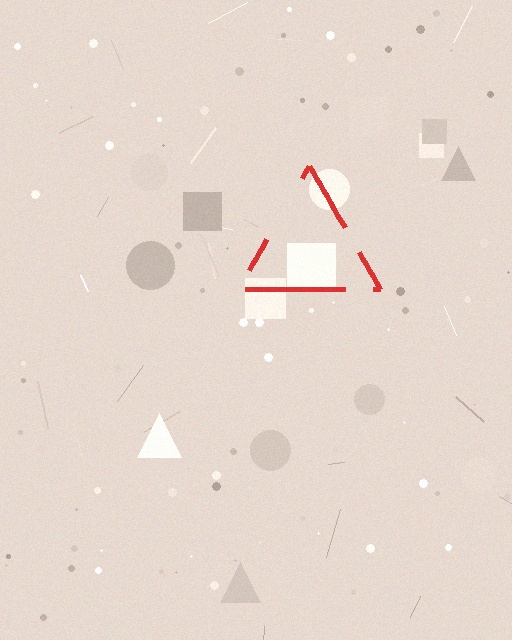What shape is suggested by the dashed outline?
The dashed outline suggests a triangle.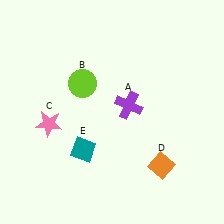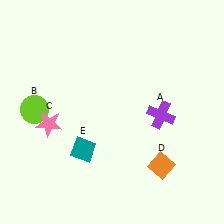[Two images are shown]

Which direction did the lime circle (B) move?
The lime circle (B) moved left.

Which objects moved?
The objects that moved are: the purple cross (A), the lime circle (B).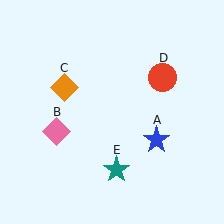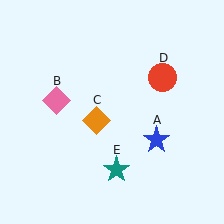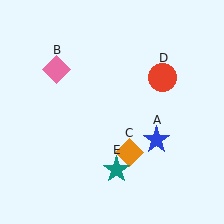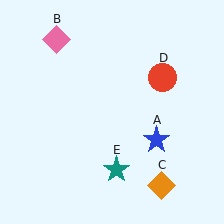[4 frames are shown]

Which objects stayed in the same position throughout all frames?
Blue star (object A) and red circle (object D) and teal star (object E) remained stationary.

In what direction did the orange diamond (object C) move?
The orange diamond (object C) moved down and to the right.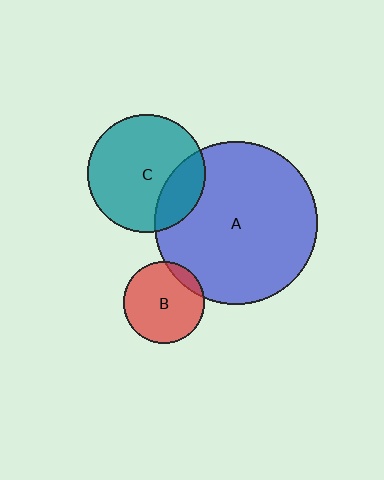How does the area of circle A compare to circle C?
Approximately 1.9 times.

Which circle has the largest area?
Circle A (blue).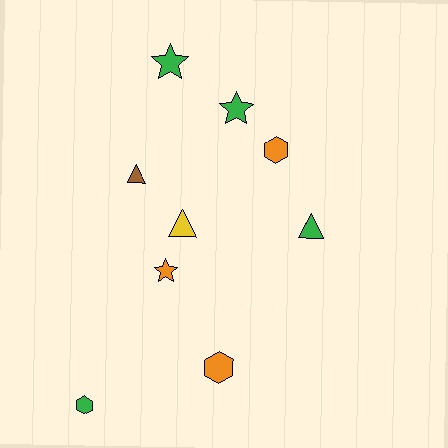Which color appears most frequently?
Green, with 4 objects.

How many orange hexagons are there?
There are 2 orange hexagons.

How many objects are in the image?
There are 9 objects.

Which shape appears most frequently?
Hexagon, with 3 objects.